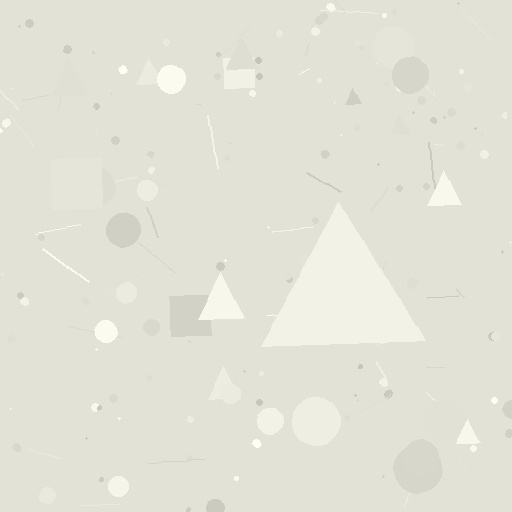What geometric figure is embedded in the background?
A triangle is embedded in the background.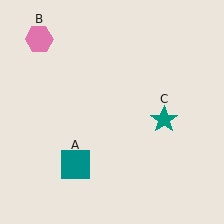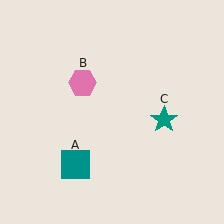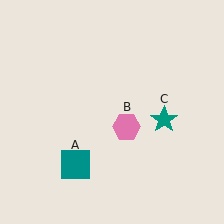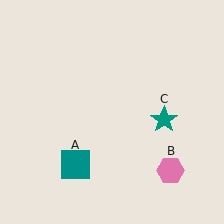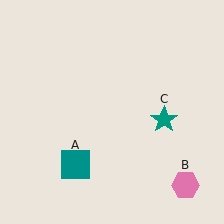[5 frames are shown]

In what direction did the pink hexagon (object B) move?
The pink hexagon (object B) moved down and to the right.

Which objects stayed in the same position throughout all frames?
Teal square (object A) and teal star (object C) remained stationary.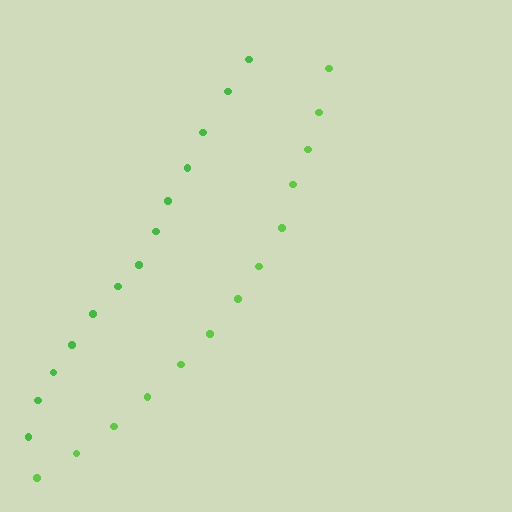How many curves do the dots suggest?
There are 2 distinct paths.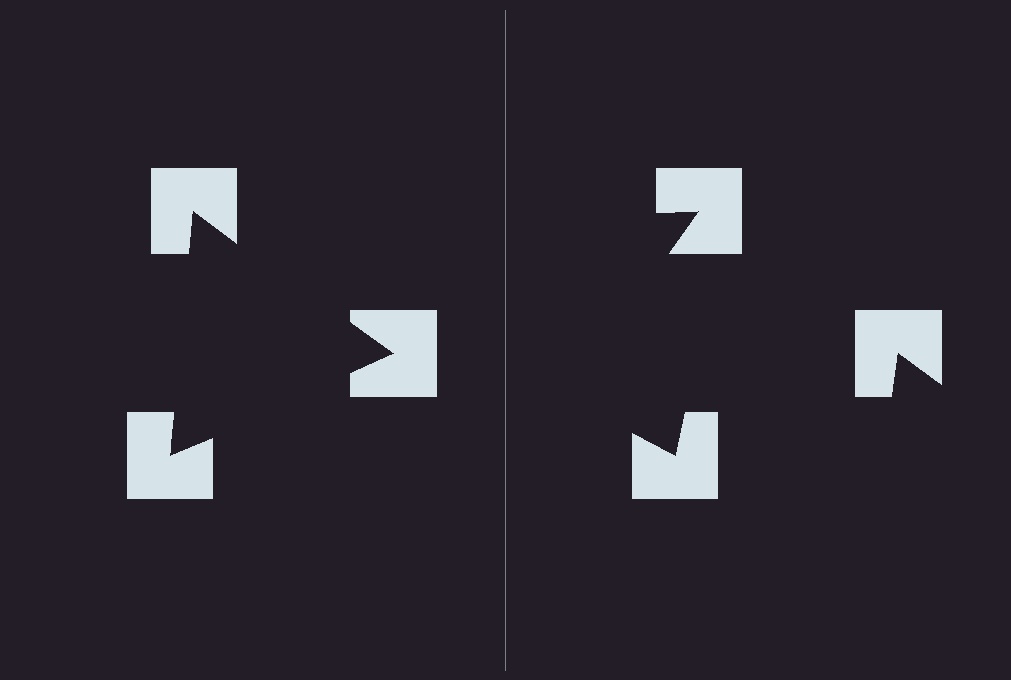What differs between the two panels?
The notched squares are positioned identically on both sides; only the wedge orientations differ. On the left they align to a triangle; on the right they are misaligned.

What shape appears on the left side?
An illusory triangle.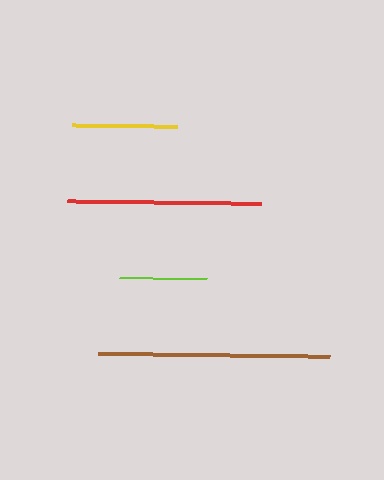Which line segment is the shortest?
The lime line is the shortest at approximately 86 pixels.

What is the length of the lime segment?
The lime segment is approximately 86 pixels long.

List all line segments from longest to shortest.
From longest to shortest: brown, red, yellow, lime.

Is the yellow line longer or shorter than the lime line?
The yellow line is longer than the lime line.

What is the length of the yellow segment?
The yellow segment is approximately 105 pixels long.